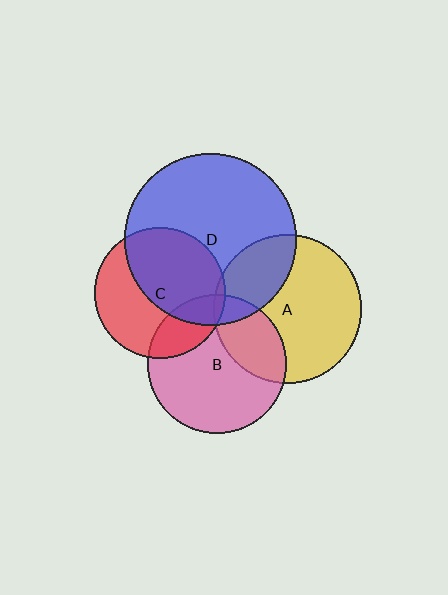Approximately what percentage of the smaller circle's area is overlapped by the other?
Approximately 15%.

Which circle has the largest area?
Circle D (blue).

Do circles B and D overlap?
Yes.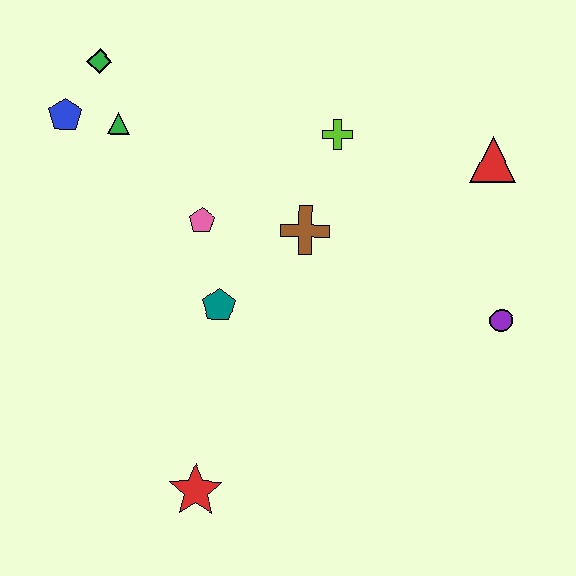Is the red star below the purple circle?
Yes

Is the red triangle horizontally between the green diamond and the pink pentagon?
No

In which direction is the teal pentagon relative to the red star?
The teal pentagon is above the red star.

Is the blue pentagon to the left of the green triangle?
Yes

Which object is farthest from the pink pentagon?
The purple circle is farthest from the pink pentagon.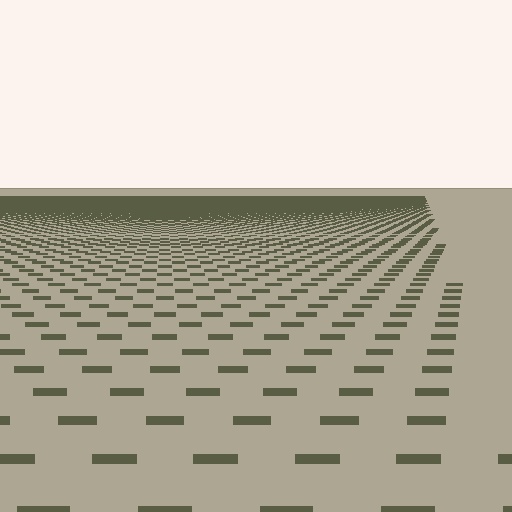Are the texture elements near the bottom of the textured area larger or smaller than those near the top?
Larger. Near the bottom, elements are closer to the viewer and appear at a bigger on-screen size.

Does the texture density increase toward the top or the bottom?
Density increases toward the top.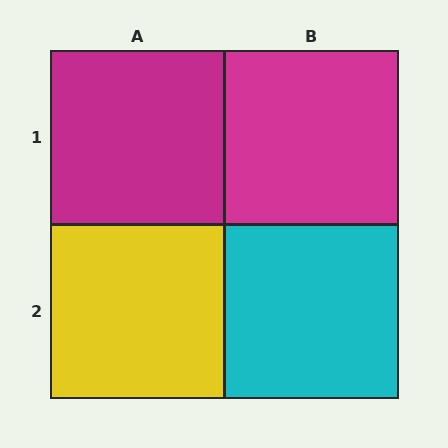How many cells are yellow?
1 cell is yellow.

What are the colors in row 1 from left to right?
Magenta, magenta.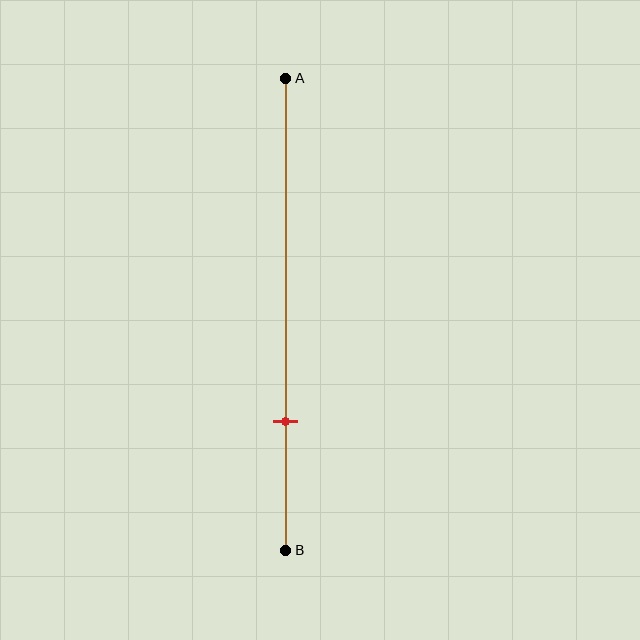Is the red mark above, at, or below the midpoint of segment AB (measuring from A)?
The red mark is below the midpoint of segment AB.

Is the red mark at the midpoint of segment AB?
No, the mark is at about 75% from A, not at the 50% midpoint.